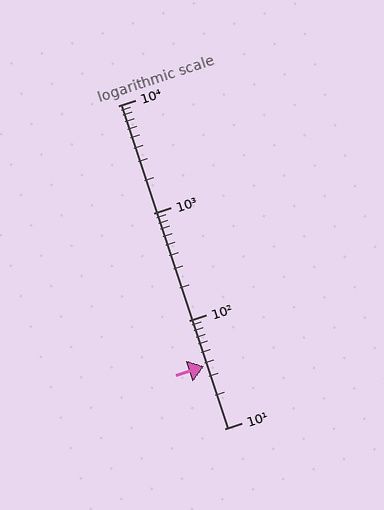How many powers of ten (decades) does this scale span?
The scale spans 3 decades, from 10 to 10000.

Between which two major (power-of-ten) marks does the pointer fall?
The pointer is between 10 and 100.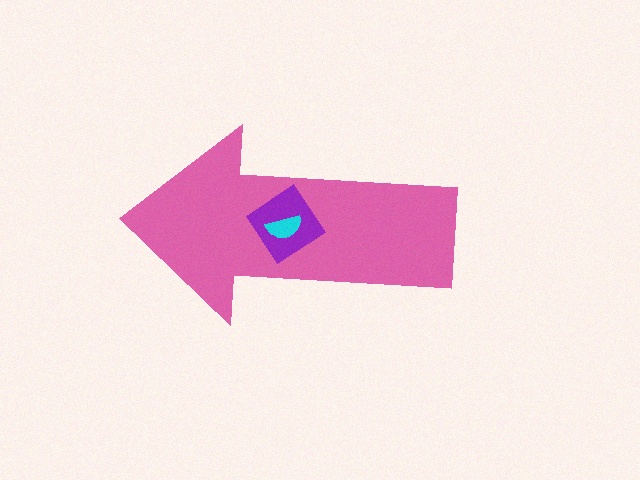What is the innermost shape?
The cyan semicircle.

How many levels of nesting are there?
3.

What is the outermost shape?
The pink arrow.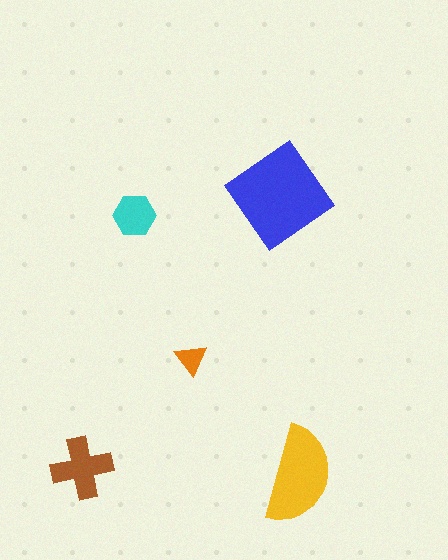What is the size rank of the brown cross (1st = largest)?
3rd.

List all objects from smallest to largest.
The orange triangle, the cyan hexagon, the brown cross, the yellow semicircle, the blue diamond.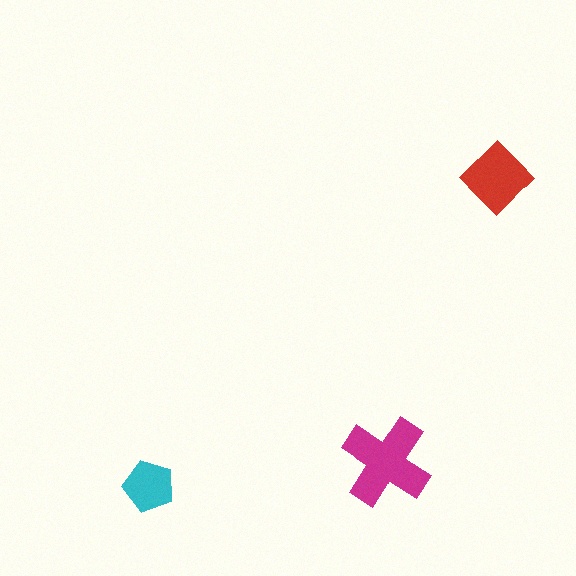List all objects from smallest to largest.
The cyan pentagon, the red diamond, the magenta cross.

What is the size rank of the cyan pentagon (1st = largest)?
3rd.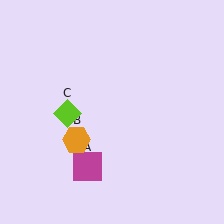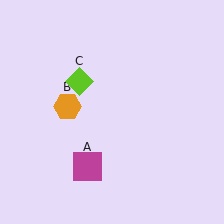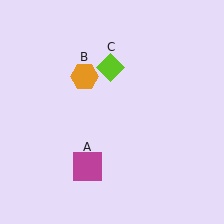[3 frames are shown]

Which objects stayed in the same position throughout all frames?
Magenta square (object A) remained stationary.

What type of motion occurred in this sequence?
The orange hexagon (object B), lime diamond (object C) rotated clockwise around the center of the scene.